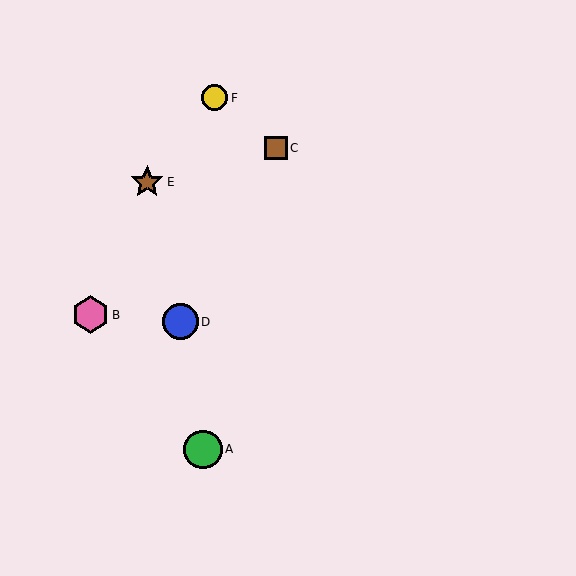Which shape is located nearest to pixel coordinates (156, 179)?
The brown star (labeled E) at (147, 182) is nearest to that location.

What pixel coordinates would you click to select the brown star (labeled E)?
Click at (147, 182) to select the brown star E.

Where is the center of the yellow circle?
The center of the yellow circle is at (215, 98).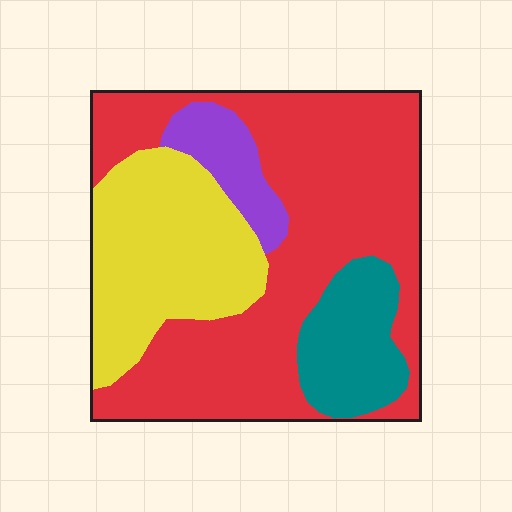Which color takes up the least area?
Purple, at roughly 5%.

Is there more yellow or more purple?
Yellow.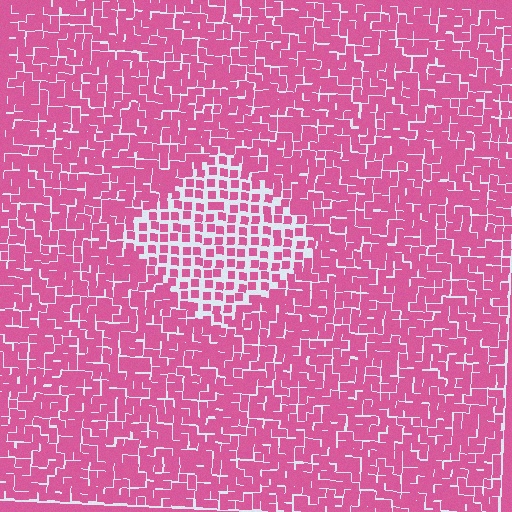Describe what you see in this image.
The image contains small pink elements arranged at two different densities. A diamond-shaped region is visible where the elements are less densely packed than the surrounding area.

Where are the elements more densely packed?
The elements are more densely packed outside the diamond boundary.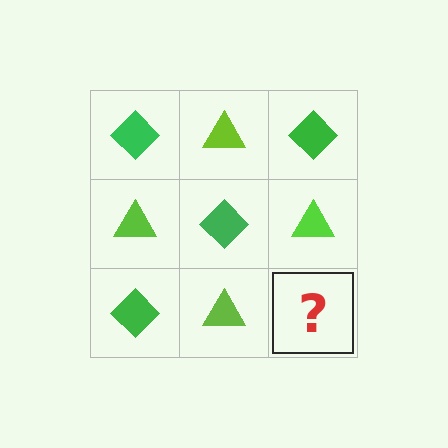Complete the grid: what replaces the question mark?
The question mark should be replaced with a green diamond.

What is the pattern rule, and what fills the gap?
The rule is that it alternates green diamond and lime triangle in a checkerboard pattern. The gap should be filled with a green diamond.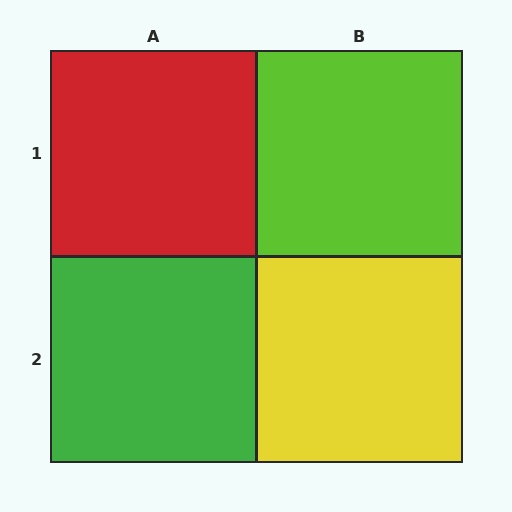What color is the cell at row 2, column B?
Yellow.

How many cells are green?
1 cell is green.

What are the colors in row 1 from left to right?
Red, lime.